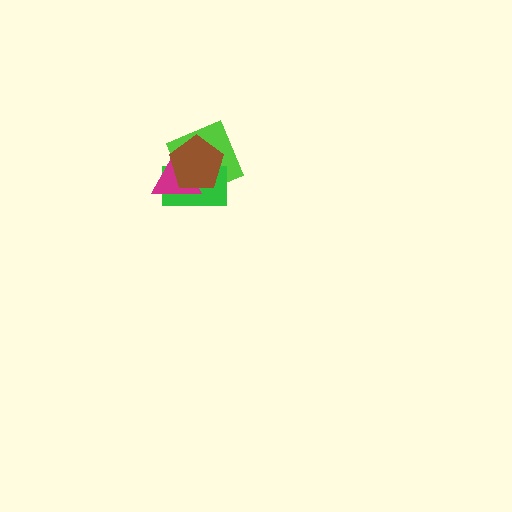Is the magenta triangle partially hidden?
Yes, it is partially covered by another shape.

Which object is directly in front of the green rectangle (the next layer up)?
The magenta triangle is directly in front of the green rectangle.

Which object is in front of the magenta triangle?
The brown pentagon is in front of the magenta triangle.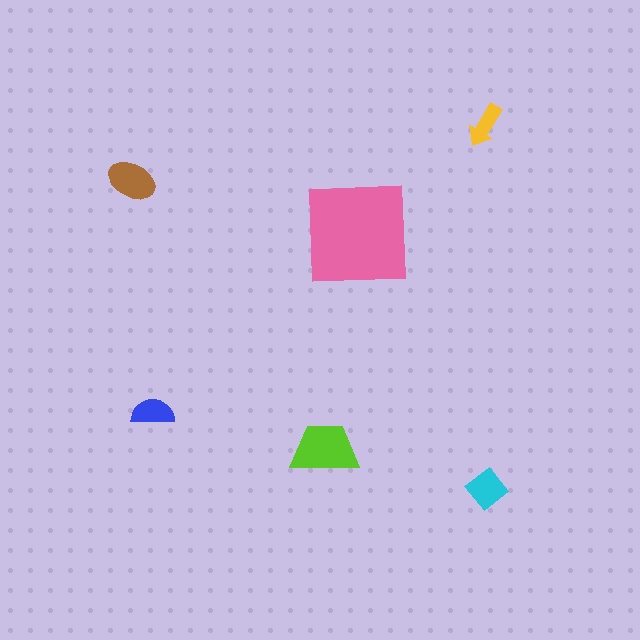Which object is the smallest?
The yellow arrow.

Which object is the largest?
The pink square.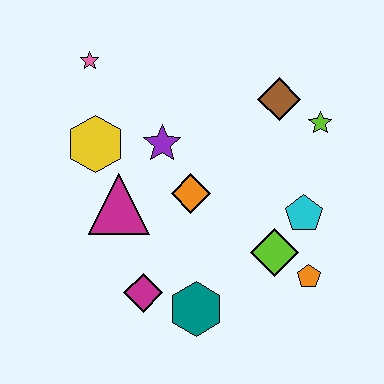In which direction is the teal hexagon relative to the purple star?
The teal hexagon is below the purple star.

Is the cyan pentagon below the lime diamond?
No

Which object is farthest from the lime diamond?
The pink star is farthest from the lime diamond.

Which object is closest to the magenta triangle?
The yellow hexagon is closest to the magenta triangle.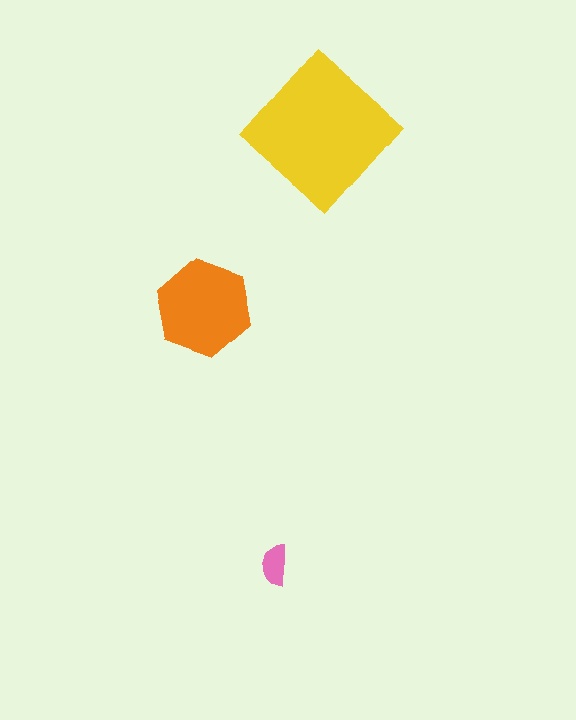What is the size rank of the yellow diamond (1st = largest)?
1st.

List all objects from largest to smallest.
The yellow diamond, the orange hexagon, the pink semicircle.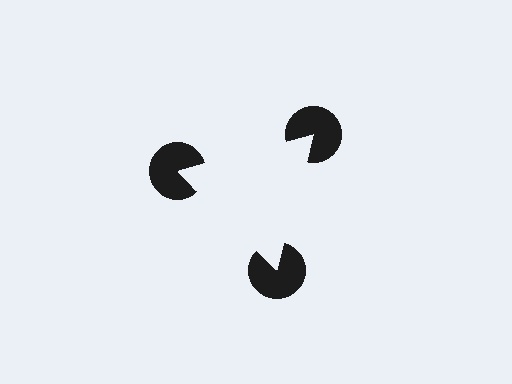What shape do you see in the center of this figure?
An illusory triangle — its edges are inferred from the aligned wedge cuts in the pac-man discs, not physically drawn.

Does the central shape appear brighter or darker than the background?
It typically appears slightly brighter than the background, even though no actual brightness change is drawn.